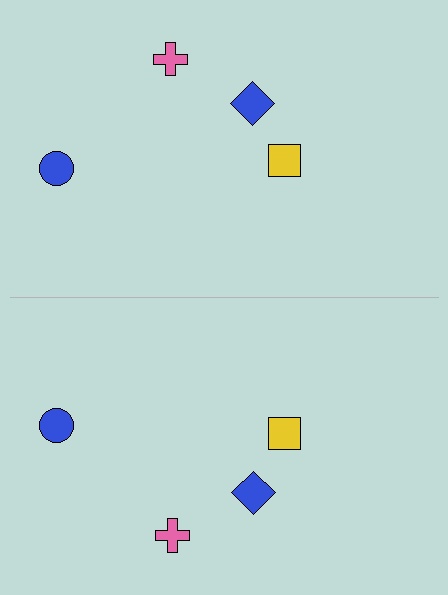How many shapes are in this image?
There are 8 shapes in this image.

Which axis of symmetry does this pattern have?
The pattern has a horizontal axis of symmetry running through the center of the image.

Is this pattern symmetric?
Yes, this pattern has bilateral (reflection) symmetry.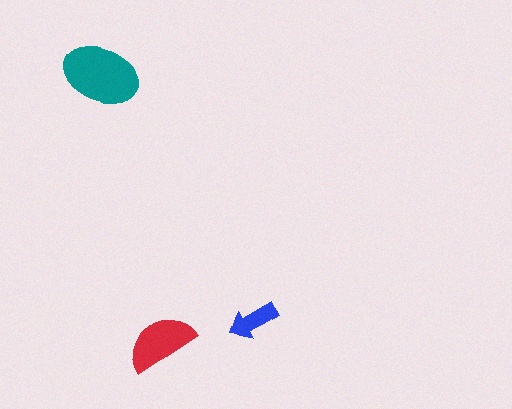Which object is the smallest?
The blue arrow.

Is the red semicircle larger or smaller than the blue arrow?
Larger.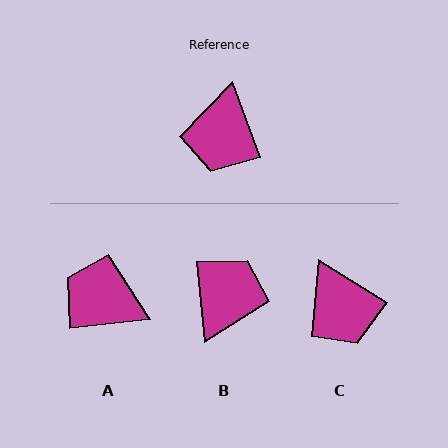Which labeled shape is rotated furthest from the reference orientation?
B, about 166 degrees away.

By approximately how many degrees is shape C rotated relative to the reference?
Approximately 38 degrees counter-clockwise.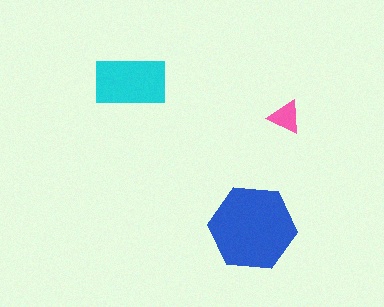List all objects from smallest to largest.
The pink triangle, the cyan rectangle, the blue hexagon.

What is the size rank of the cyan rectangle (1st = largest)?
2nd.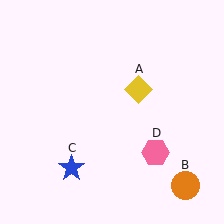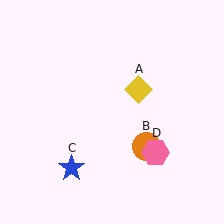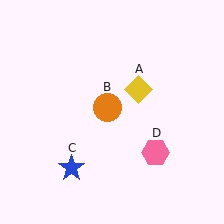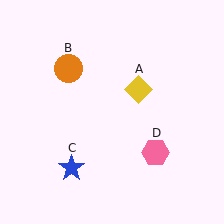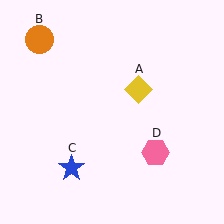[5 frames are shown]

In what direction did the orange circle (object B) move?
The orange circle (object B) moved up and to the left.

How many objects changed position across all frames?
1 object changed position: orange circle (object B).